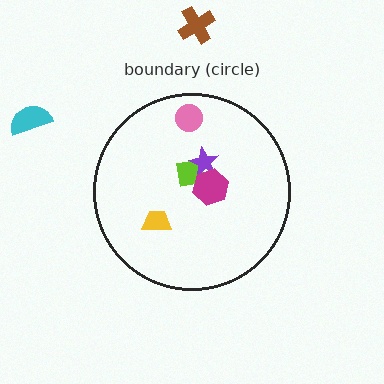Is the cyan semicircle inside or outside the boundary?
Outside.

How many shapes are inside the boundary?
5 inside, 2 outside.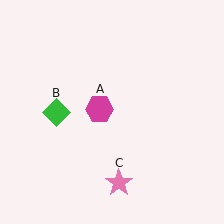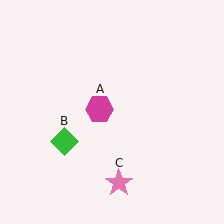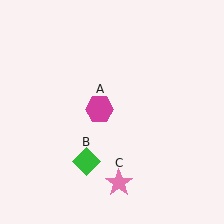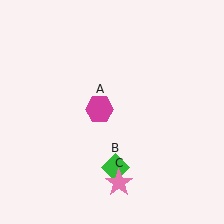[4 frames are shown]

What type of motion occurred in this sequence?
The green diamond (object B) rotated counterclockwise around the center of the scene.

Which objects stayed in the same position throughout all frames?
Magenta hexagon (object A) and pink star (object C) remained stationary.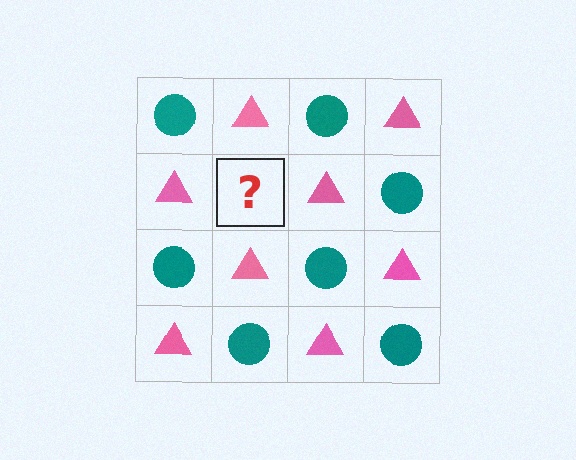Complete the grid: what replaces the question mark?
The question mark should be replaced with a teal circle.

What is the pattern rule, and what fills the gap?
The rule is that it alternates teal circle and pink triangle in a checkerboard pattern. The gap should be filled with a teal circle.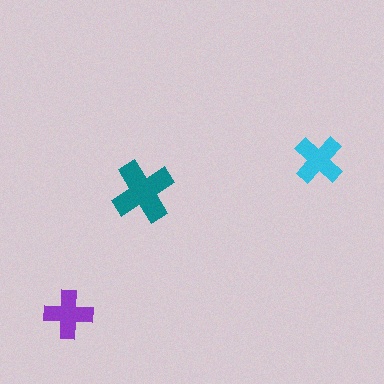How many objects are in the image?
There are 3 objects in the image.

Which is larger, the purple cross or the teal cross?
The teal one.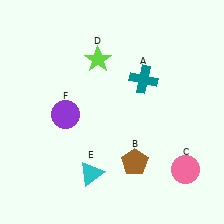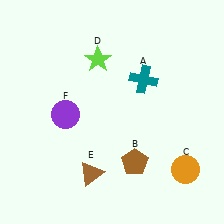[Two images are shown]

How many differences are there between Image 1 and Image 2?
There are 2 differences between the two images.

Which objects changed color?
C changed from pink to orange. E changed from cyan to brown.